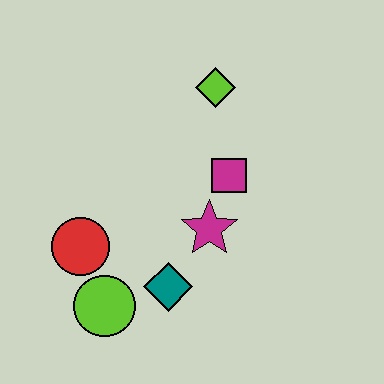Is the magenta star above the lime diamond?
No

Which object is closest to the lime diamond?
The magenta square is closest to the lime diamond.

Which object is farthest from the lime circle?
The lime diamond is farthest from the lime circle.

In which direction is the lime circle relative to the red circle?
The lime circle is below the red circle.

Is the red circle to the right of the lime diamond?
No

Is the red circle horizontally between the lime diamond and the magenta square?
No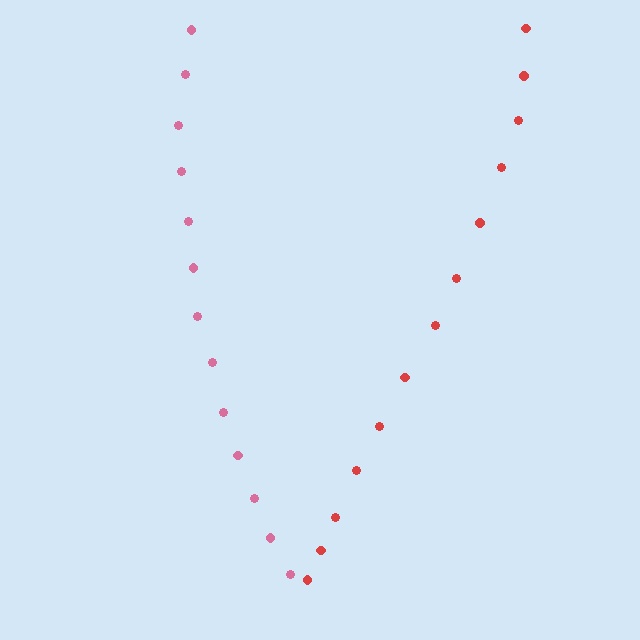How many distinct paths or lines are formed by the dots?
There are 2 distinct paths.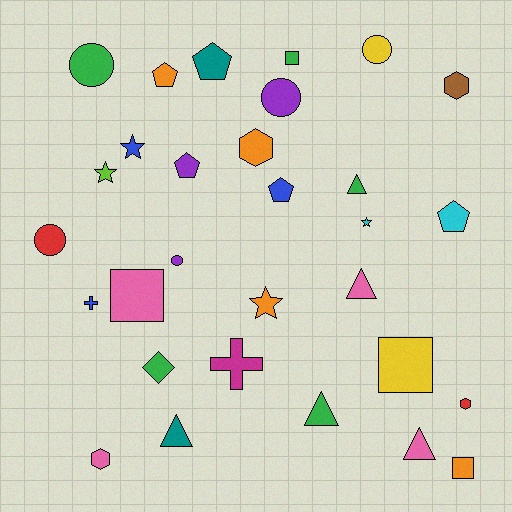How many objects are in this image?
There are 30 objects.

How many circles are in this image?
There are 5 circles.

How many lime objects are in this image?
There is 1 lime object.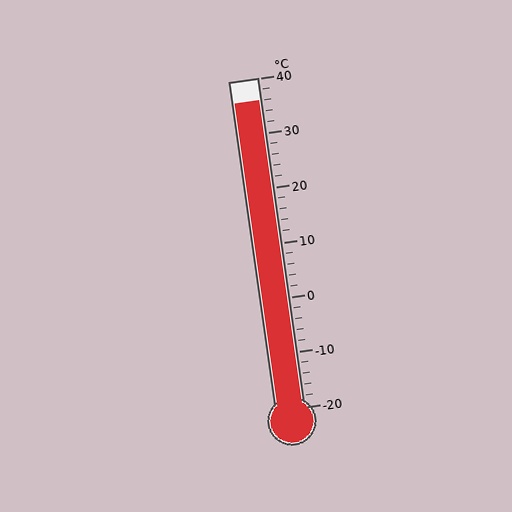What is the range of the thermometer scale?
The thermometer scale ranges from -20°C to 40°C.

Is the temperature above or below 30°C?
The temperature is above 30°C.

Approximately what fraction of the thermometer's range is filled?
The thermometer is filled to approximately 95% of its range.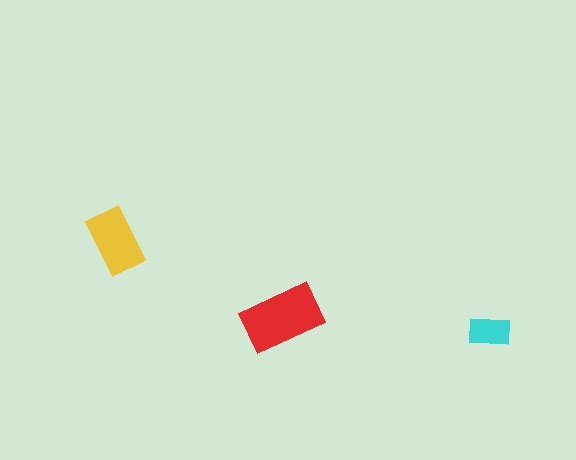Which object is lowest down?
The cyan rectangle is bottommost.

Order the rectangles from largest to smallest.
the red one, the yellow one, the cyan one.